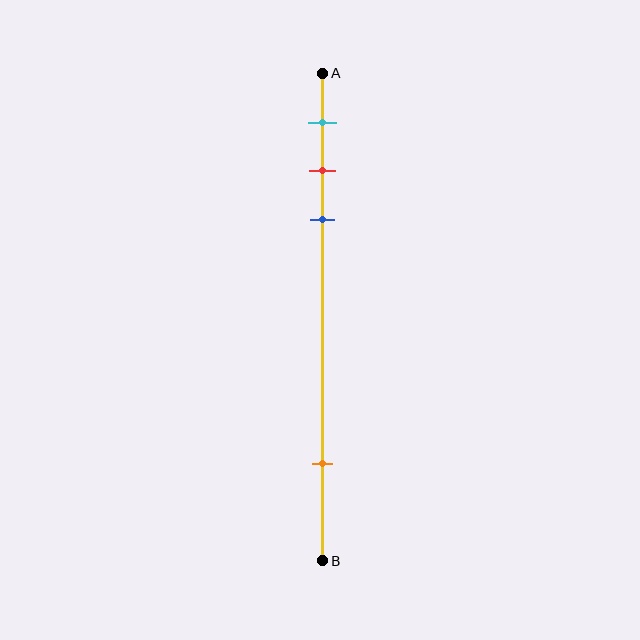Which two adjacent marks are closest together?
The red and blue marks are the closest adjacent pair.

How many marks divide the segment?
There are 4 marks dividing the segment.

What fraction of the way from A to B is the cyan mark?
The cyan mark is approximately 10% (0.1) of the way from A to B.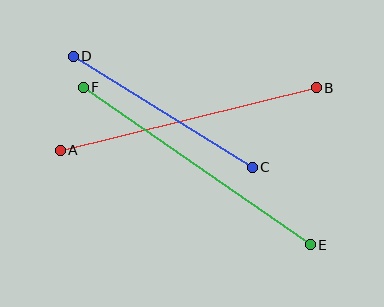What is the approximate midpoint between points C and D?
The midpoint is at approximately (163, 112) pixels.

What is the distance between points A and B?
The distance is approximately 264 pixels.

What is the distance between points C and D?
The distance is approximately 211 pixels.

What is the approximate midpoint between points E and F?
The midpoint is at approximately (197, 166) pixels.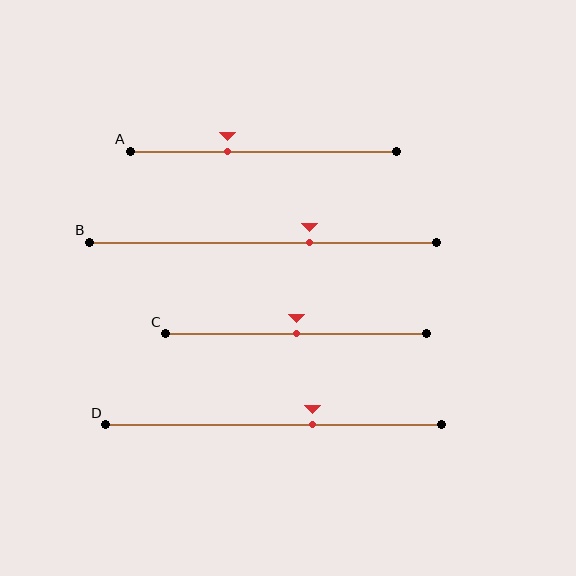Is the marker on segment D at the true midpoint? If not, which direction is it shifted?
No, the marker on segment D is shifted to the right by about 11% of the segment length.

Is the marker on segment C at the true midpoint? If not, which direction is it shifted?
Yes, the marker on segment C is at the true midpoint.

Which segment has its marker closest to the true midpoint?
Segment C has its marker closest to the true midpoint.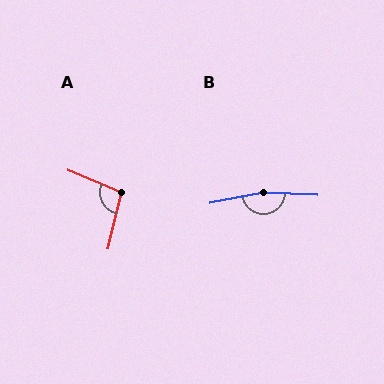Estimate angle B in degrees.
Approximately 166 degrees.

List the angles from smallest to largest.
A (100°), B (166°).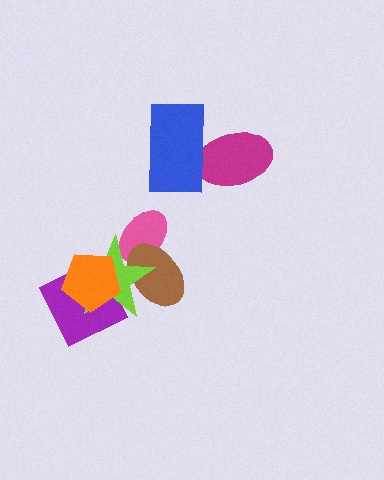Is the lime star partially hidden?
Yes, it is partially covered by another shape.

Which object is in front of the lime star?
The orange pentagon is in front of the lime star.